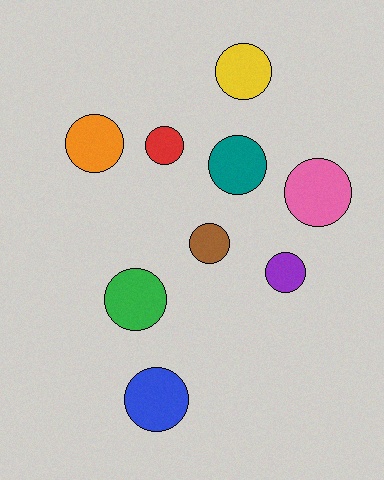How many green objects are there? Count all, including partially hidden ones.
There is 1 green object.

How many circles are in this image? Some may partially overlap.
There are 9 circles.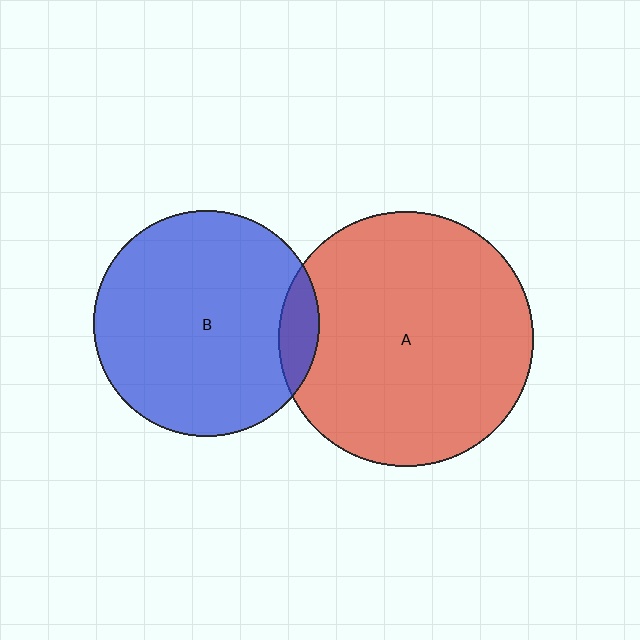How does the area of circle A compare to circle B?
Approximately 1.3 times.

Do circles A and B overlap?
Yes.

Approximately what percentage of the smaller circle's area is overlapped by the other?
Approximately 10%.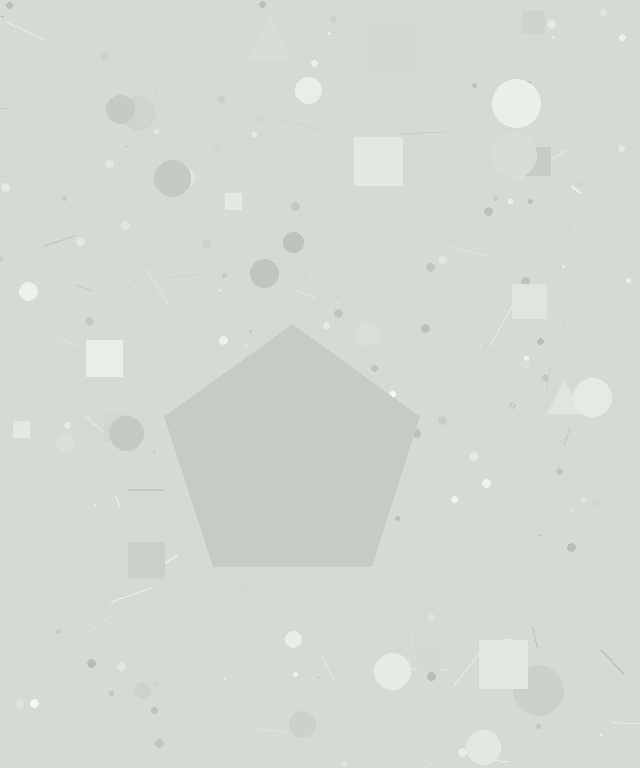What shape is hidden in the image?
A pentagon is hidden in the image.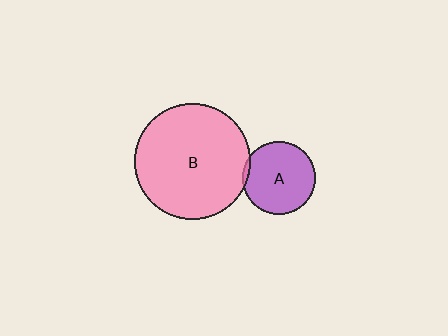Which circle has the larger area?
Circle B (pink).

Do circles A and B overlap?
Yes.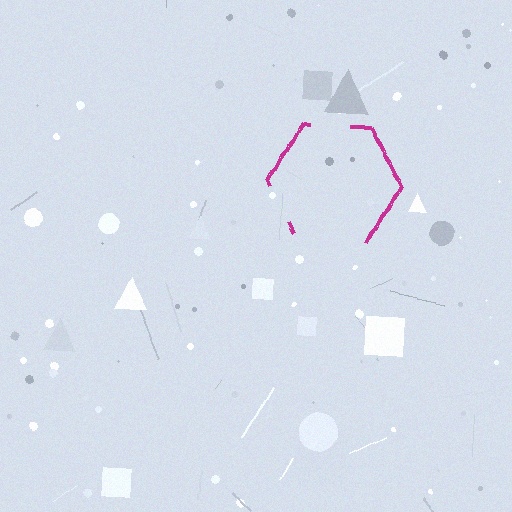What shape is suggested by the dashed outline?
The dashed outline suggests a hexagon.